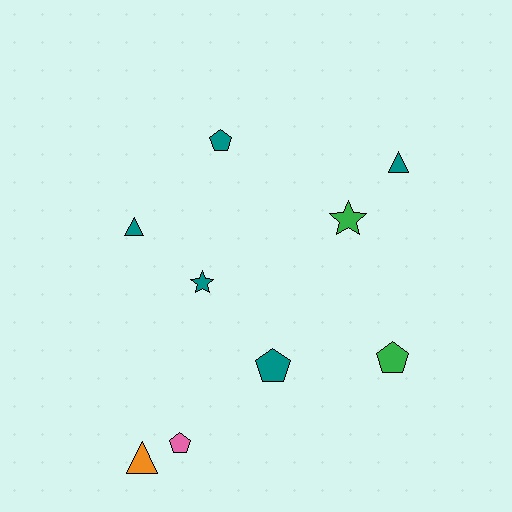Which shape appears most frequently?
Pentagon, with 4 objects.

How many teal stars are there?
There is 1 teal star.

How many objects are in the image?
There are 9 objects.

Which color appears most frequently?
Teal, with 5 objects.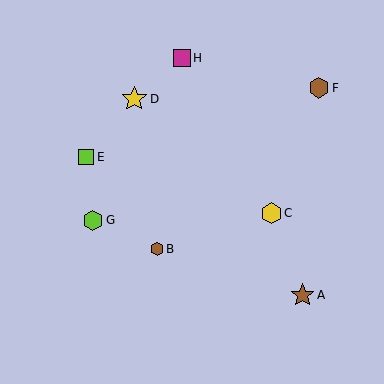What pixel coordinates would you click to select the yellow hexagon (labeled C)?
Click at (271, 213) to select the yellow hexagon C.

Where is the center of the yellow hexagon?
The center of the yellow hexagon is at (271, 213).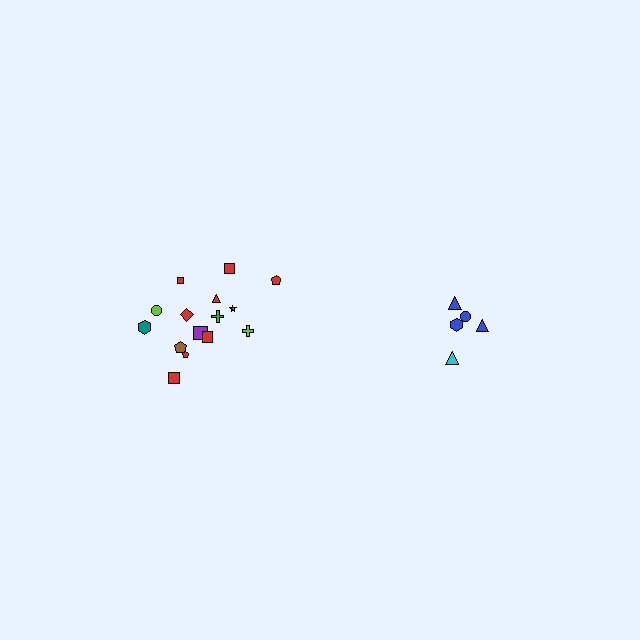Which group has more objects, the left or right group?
The left group.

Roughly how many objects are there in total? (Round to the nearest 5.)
Roughly 20 objects in total.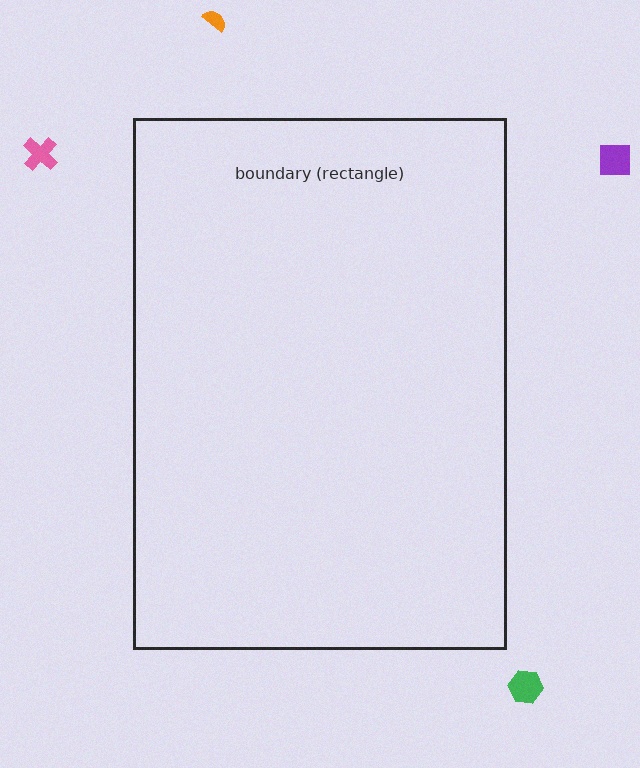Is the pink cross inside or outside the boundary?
Outside.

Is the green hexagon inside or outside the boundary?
Outside.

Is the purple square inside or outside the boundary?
Outside.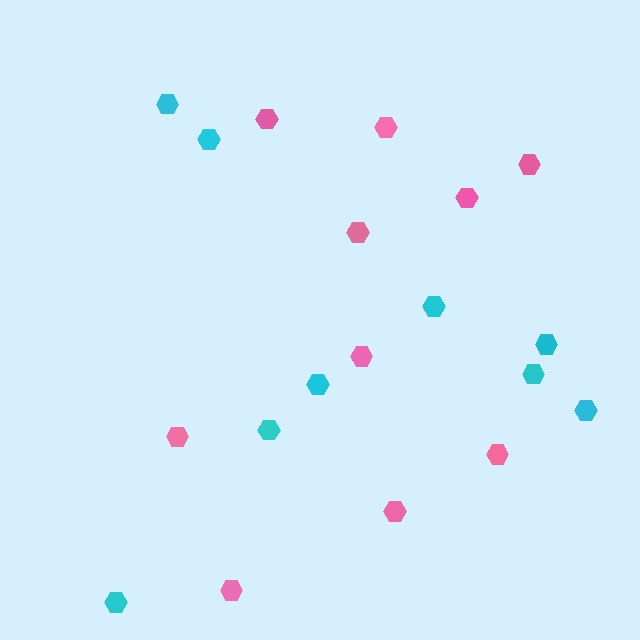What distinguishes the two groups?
There are 2 groups: one group of pink hexagons (10) and one group of cyan hexagons (9).